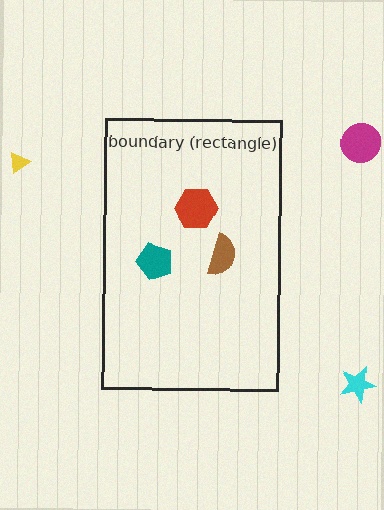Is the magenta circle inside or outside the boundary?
Outside.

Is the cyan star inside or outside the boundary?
Outside.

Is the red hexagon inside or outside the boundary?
Inside.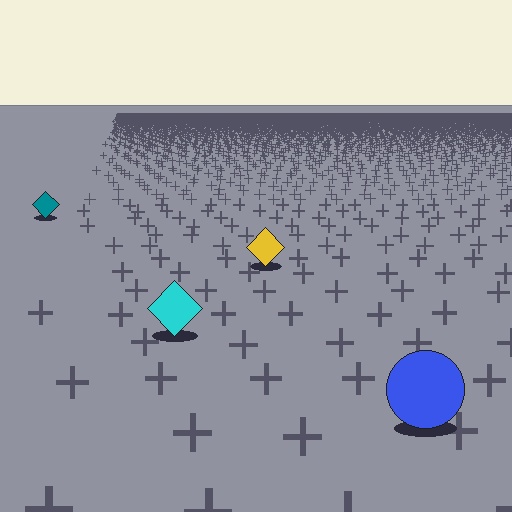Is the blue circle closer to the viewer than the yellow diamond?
Yes. The blue circle is closer — you can tell from the texture gradient: the ground texture is coarser near it.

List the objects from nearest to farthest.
From nearest to farthest: the blue circle, the cyan diamond, the yellow diamond, the teal diamond.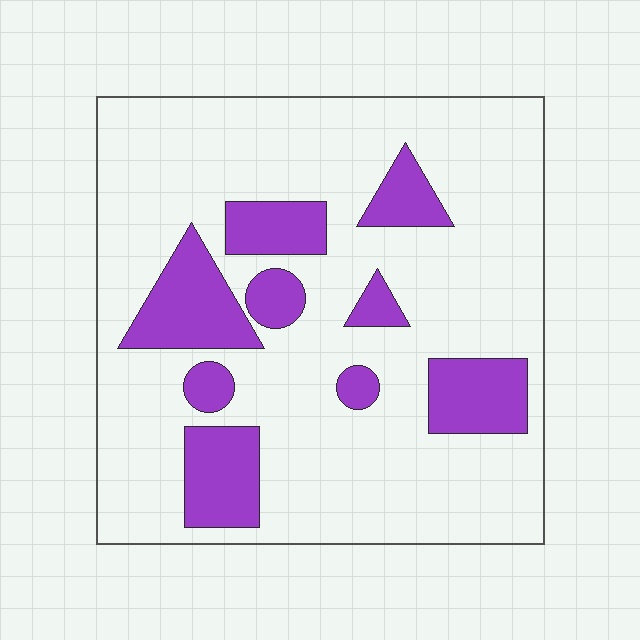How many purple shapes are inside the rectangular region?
9.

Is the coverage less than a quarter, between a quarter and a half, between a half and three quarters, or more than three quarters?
Less than a quarter.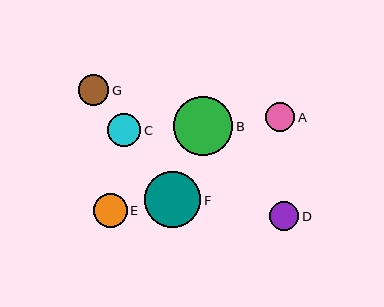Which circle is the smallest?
Circle A is the smallest with a size of approximately 29 pixels.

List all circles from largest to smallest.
From largest to smallest: B, F, E, C, G, D, A.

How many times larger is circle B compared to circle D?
Circle B is approximately 2.0 times the size of circle D.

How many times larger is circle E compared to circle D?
Circle E is approximately 1.1 times the size of circle D.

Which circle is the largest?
Circle B is the largest with a size of approximately 59 pixels.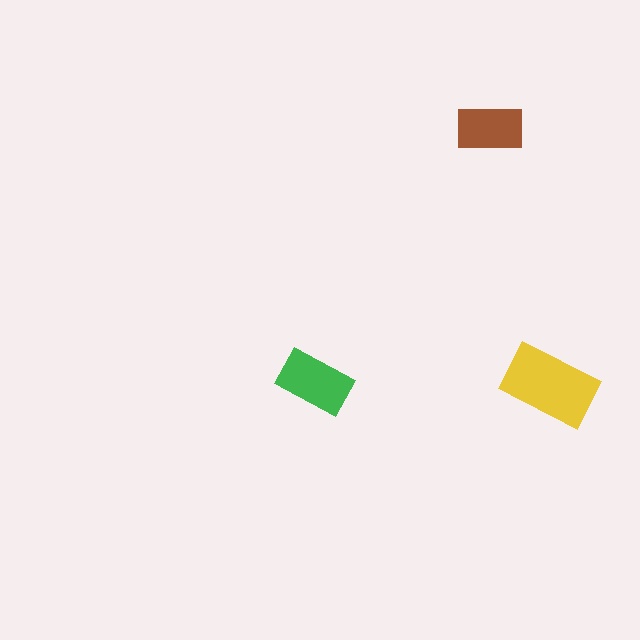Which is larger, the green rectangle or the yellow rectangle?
The yellow one.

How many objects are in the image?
There are 3 objects in the image.